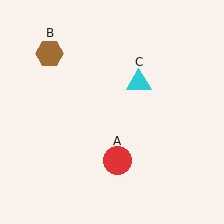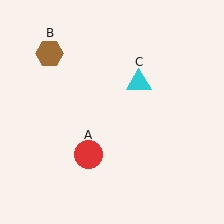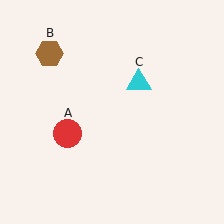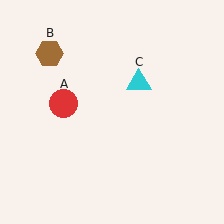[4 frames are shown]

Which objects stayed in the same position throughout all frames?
Brown hexagon (object B) and cyan triangle (object C) remained stationary.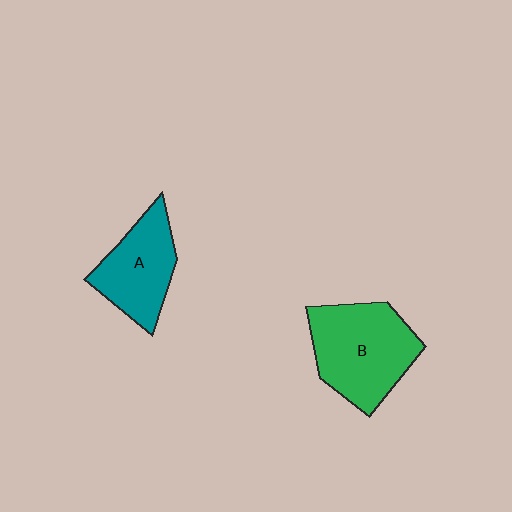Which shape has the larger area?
Shape B (green).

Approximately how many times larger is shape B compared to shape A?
Approximately 1.4 times.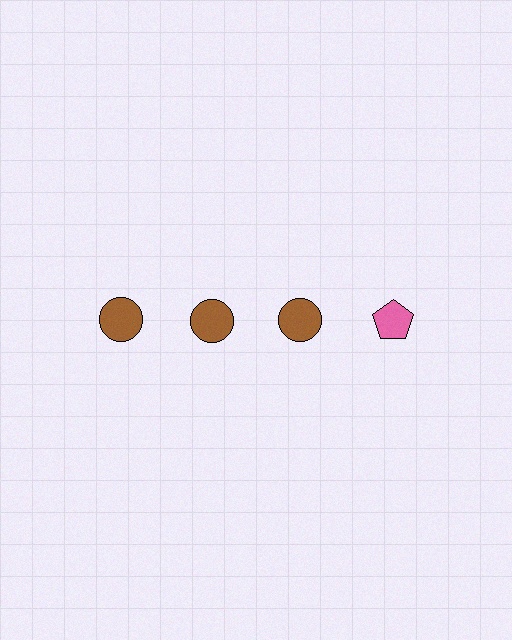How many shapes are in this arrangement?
There are 4 shapes arranged in a grid pattern.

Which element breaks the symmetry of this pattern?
The pink pentagon in the top row, second from right column breaks the symmetry. All other shapes are brown circles.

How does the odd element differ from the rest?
It differs in both color (pink instead of brown) and shape (pentagon instead of circle).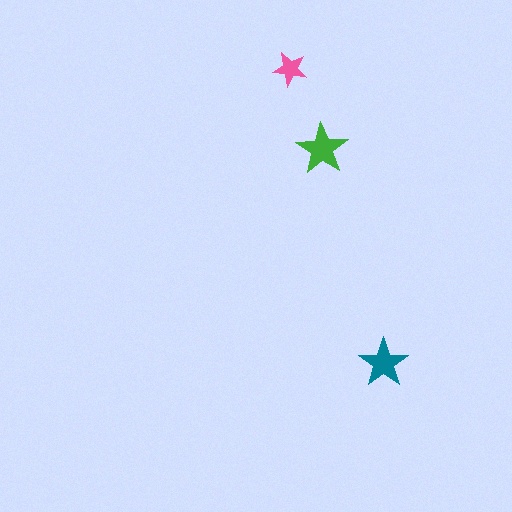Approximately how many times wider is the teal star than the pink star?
About 1.5 times wider.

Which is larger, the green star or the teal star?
The green one.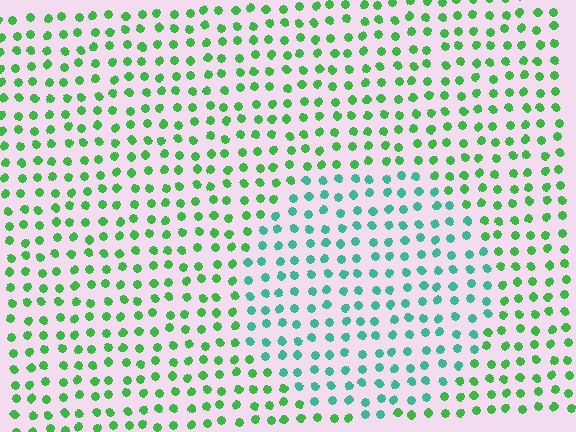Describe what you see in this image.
The image is filled with small green elements in a uniform arrangement. A circle-shaped region is visible where the elements are tinted to a slightly different hue, forming a subtle color boundary.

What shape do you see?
I see a circle.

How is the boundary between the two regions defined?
The boundary is defined purely by a slight shift in hue (about 38 degrees). Spacing, size, and orientation are identical on both sides.